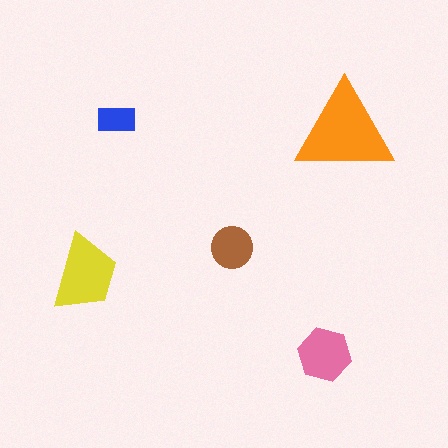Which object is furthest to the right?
The orange triangle is rightmost.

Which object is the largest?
The orange triangle.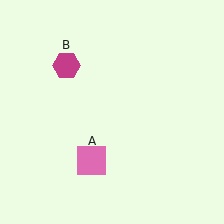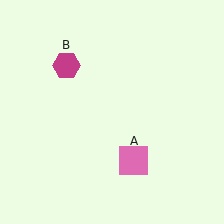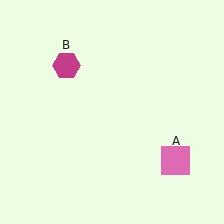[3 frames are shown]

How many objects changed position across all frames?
1 object changed position: pink square (object A).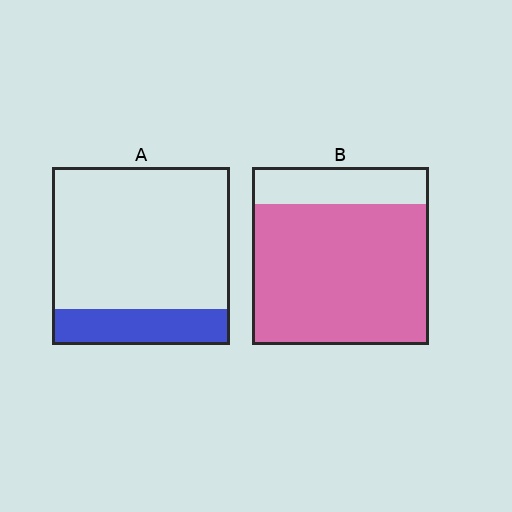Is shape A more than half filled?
No.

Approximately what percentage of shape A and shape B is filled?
A is approximately 20% and B is approximately 80%.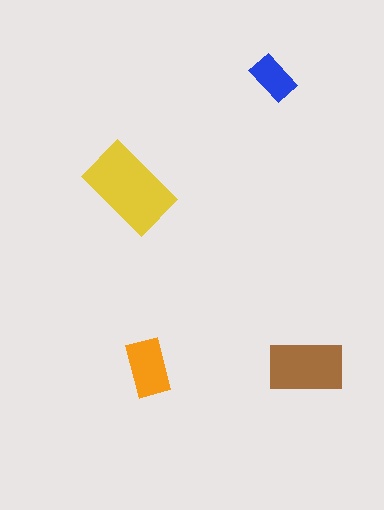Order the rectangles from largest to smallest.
the yellow one, the brown one, the orange one, the blue one.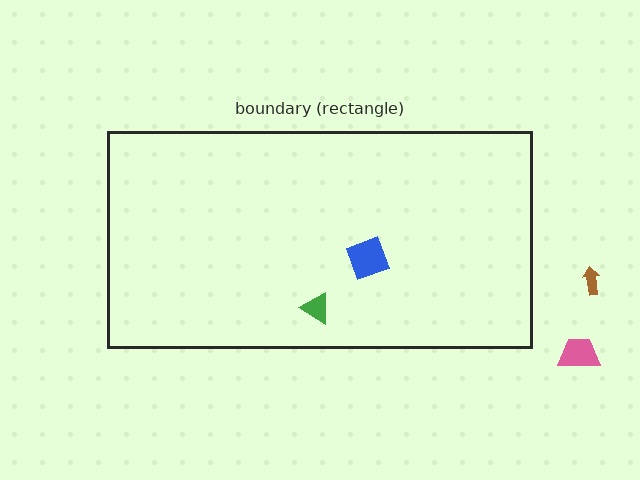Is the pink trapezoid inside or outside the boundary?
Outside.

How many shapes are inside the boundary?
2 inside, 2 outside.